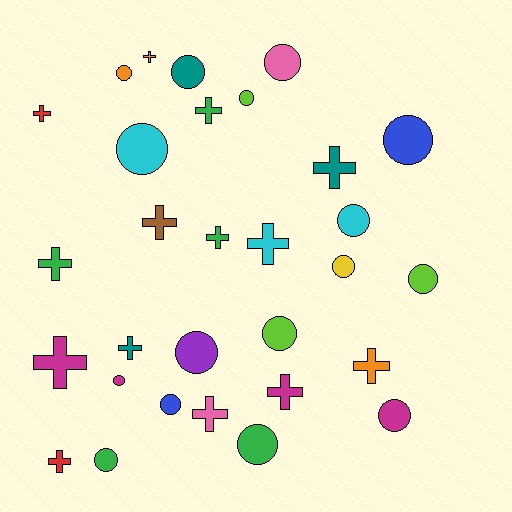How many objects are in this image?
There are 30 objects.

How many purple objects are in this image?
There is 1 purple object.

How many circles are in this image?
There are 16 circles.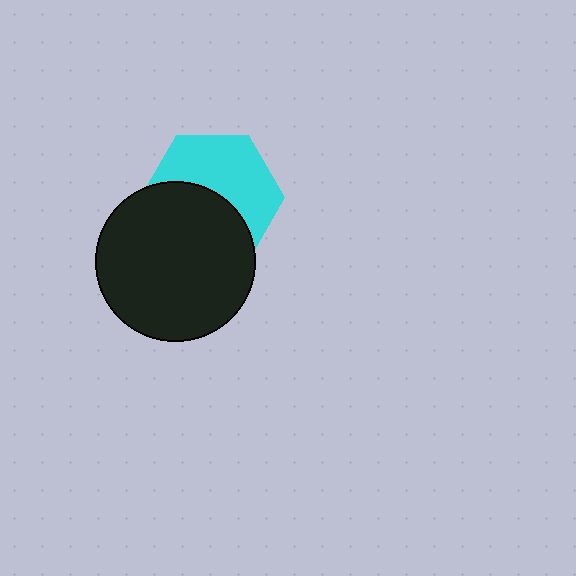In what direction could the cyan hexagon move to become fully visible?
The cyan hexagon could move up. That would shift it out from behind the black circle entirely.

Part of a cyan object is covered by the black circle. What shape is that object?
It is a hexagon.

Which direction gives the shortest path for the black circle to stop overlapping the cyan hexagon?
Moving down gives the shortest separation.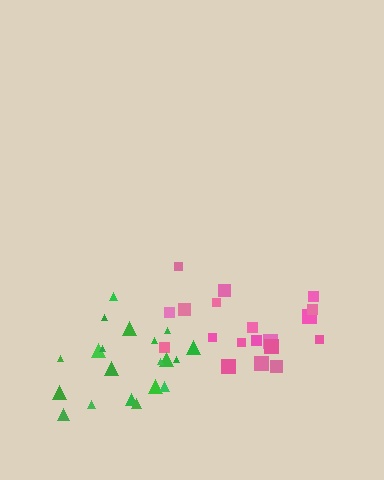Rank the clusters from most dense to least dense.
green, pink.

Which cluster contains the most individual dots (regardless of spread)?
Green (20).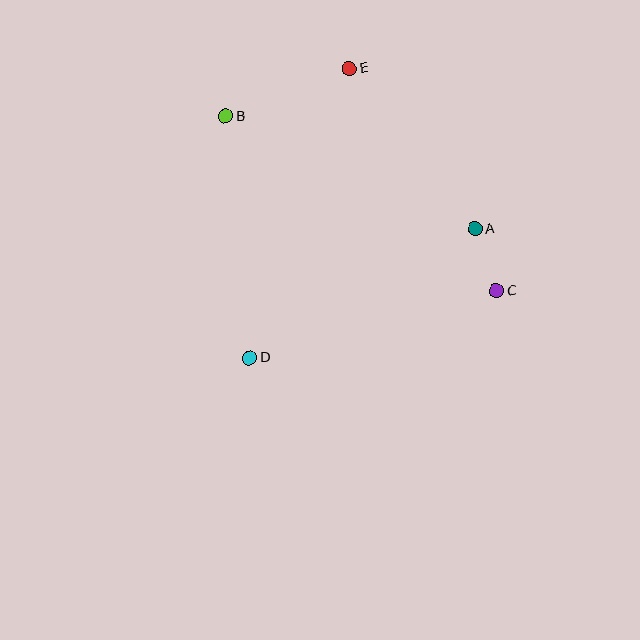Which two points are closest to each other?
Points A and C are closest to each other.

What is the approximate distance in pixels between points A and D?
The distance between A and D is approximately 260 pixels.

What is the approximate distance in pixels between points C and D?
The distance between C and D is approximately 256 pixels.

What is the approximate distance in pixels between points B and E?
The distance between B and E is approximately 133 pixels.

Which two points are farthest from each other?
Points B and C are farthest from each other.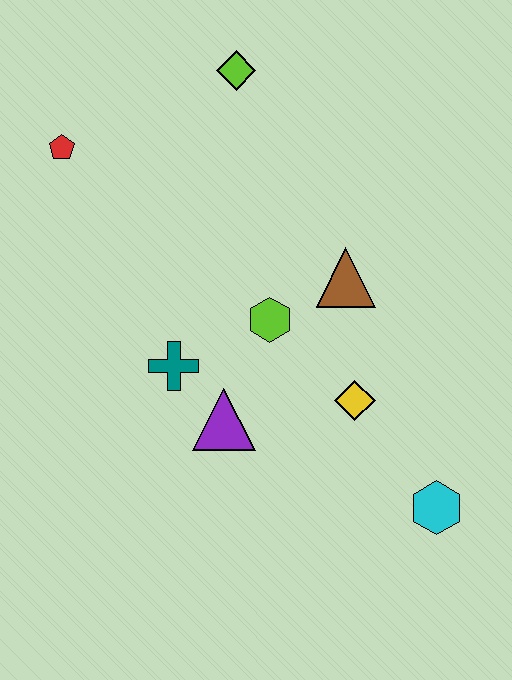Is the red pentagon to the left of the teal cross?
Yes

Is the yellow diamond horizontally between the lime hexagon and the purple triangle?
No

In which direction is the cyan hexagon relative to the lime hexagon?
The cyan hexagon is below the lime hexagon.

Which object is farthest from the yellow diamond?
The red pentagon is farthest from the yellow diamond.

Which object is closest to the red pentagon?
The lime diamond is closest to the red pentagon.